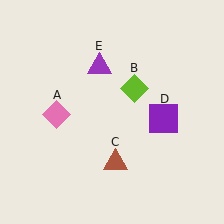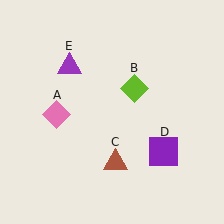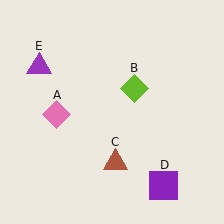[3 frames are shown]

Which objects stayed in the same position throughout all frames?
Pink diamond (object A) and lime diamond (object B) and brown triangle (object C) remained stationary.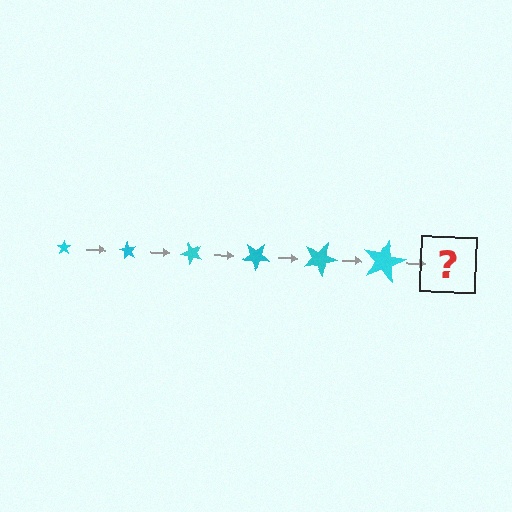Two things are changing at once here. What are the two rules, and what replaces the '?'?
The two rules are that the star grows larger each step and it rotates 60 degrees each step. The '?' should be a star, larger than the previous one and rotated 360 degrees from the start.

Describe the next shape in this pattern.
It should be a star, larger than the previous one and rotated 360 degrees from the start.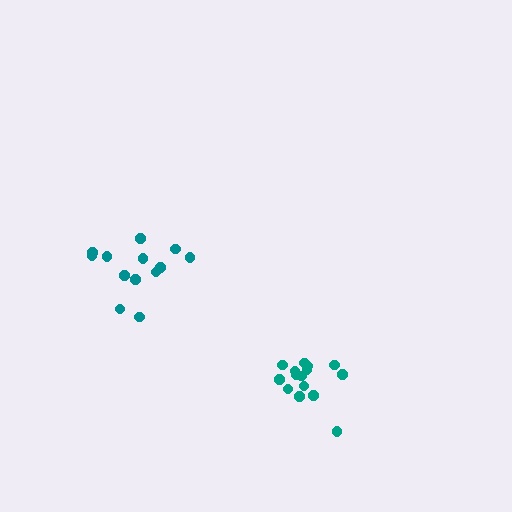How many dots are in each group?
Group 1: 15 dots, Group 2: 13 dots (28 total).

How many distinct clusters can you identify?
There are 2 distinct clusters.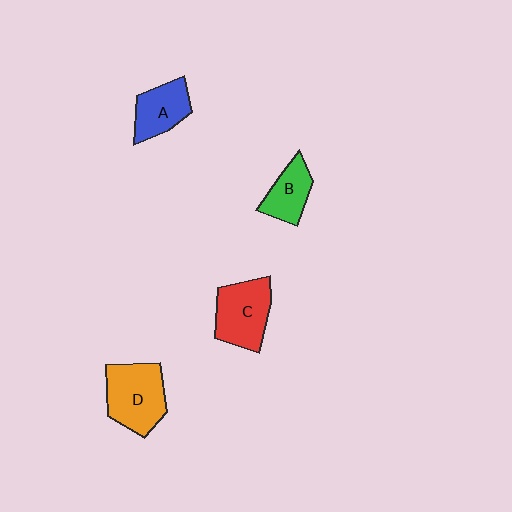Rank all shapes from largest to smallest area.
From largest to smallest: D (orange), C (red), A (blue), B (green).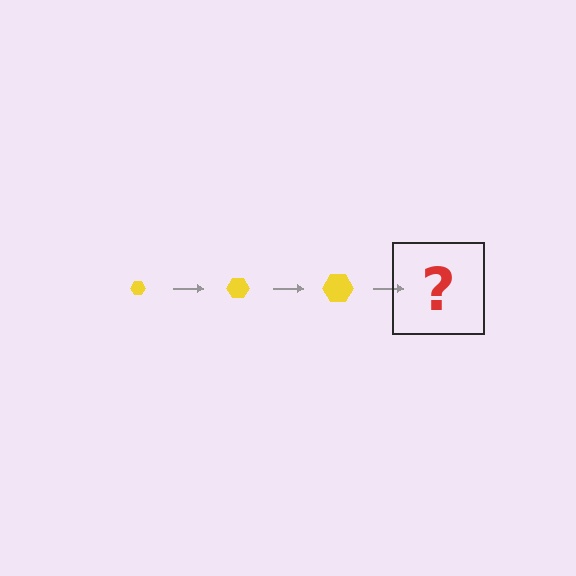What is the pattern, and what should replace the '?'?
The pattern is that the hexagon gets progressively larger each step. The '?' should be a yellow hexagon, larger than the previous one.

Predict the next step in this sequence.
The next step is a yellow hexagon, larger than the previous one.